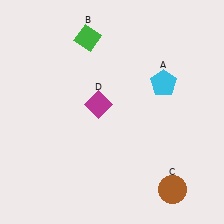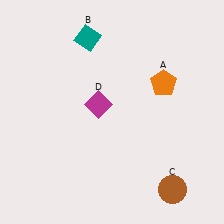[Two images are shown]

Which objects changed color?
A changed from cyan to orange. B changed from green to teal.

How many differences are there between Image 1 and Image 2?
There are 2 differences between the two images.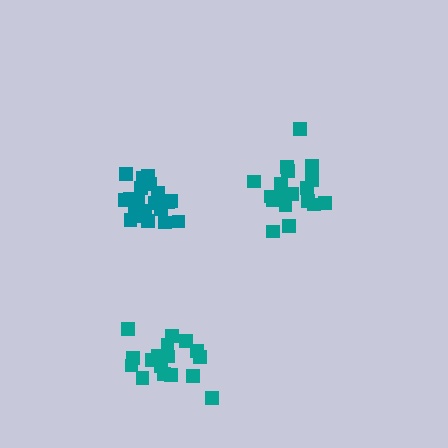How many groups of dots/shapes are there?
There are 3 groups.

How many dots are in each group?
Group 1: 18 dots, Group 2: 20 dots, Group 3: 17 dots (55 total).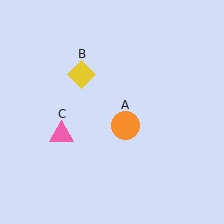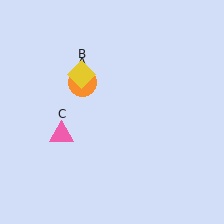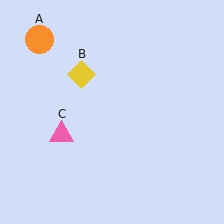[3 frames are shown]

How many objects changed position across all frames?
1 object changed position: orange circle (object A).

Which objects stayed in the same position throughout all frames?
Yellow diamond (object B) and pink triangle (object C) remained stationary.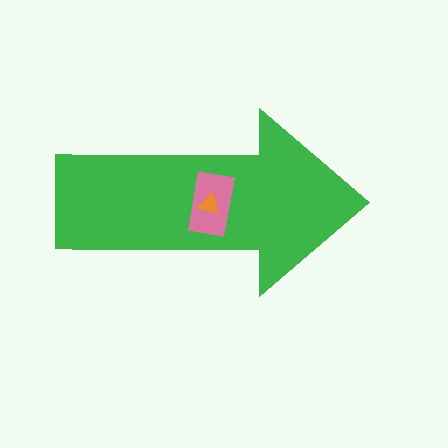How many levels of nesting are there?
3.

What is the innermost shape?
The orange triangle.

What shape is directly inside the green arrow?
The pink rectangle.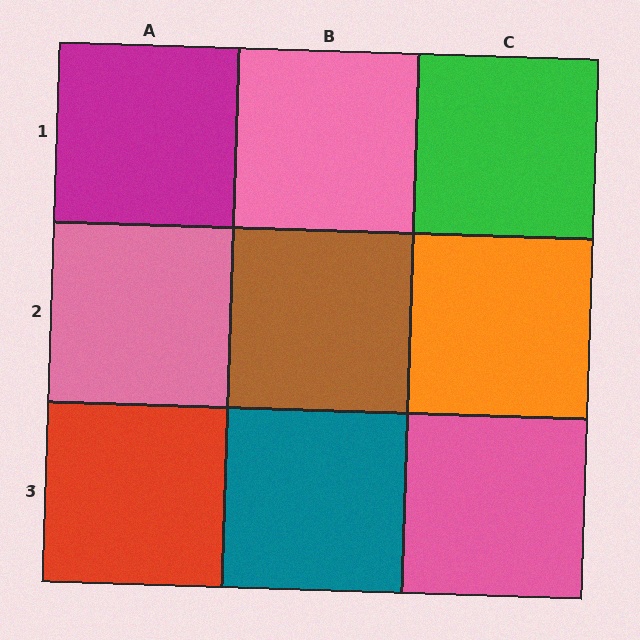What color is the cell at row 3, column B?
Teal.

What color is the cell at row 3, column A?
Red.